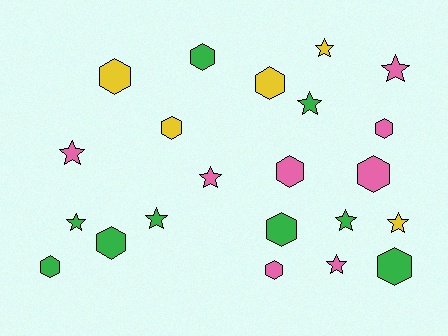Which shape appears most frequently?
Hexagon, with 12 objects.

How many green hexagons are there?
There are 5 green hexagons.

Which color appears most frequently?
Green, with 9 objects.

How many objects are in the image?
There are 22 objects.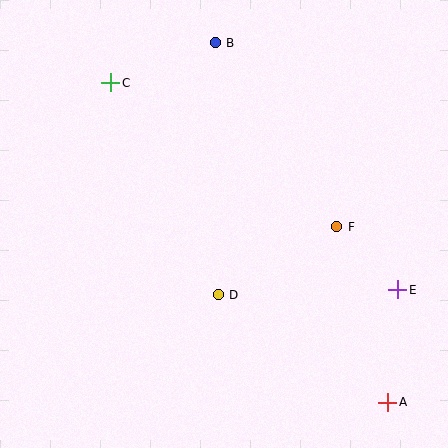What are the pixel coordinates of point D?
Point D is at (218, 295).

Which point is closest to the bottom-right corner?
Point A is closest to the bottom-right corner.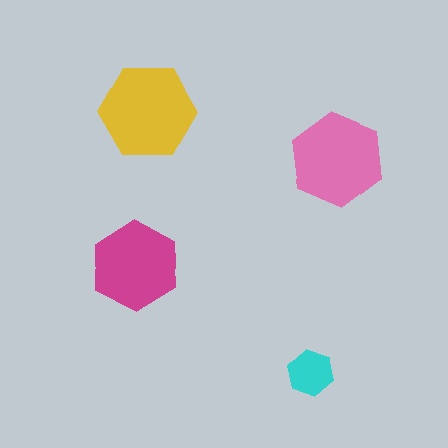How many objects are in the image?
There are 4 objects in the image.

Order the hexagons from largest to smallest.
the yellow one, the pink one, the magenta one, the cyan one.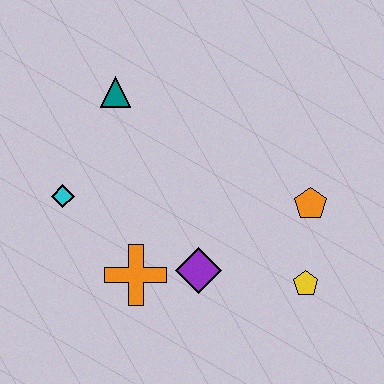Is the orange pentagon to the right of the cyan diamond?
Yes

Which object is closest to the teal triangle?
The cyan diamond is closest to the teal triangle.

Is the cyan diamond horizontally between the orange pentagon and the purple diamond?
No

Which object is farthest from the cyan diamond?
The yellow pentagon is farthest from the cyan diamond.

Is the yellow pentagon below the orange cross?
Yes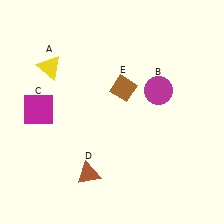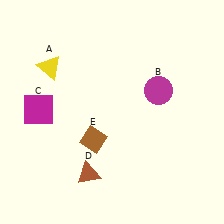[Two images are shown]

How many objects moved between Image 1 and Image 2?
1 object moved between the two images.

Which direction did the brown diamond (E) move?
The brown diamond (E) moved down.